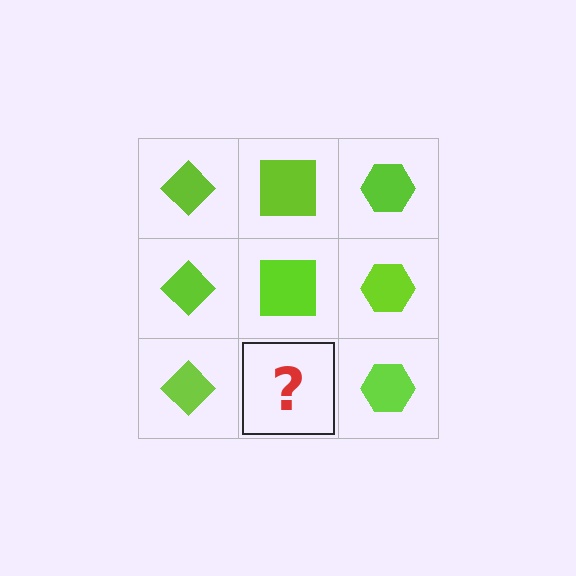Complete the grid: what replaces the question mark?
The question mark should be replaced with a lime square.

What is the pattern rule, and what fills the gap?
The rule is that each column has a consistent shape. The gap should be filled with a lime square.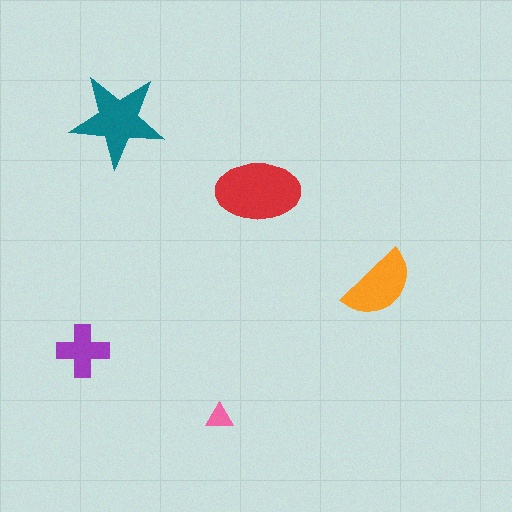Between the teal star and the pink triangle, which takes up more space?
The teal star.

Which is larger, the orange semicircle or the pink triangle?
The orange semicircle.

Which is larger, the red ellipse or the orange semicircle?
The red ellipse.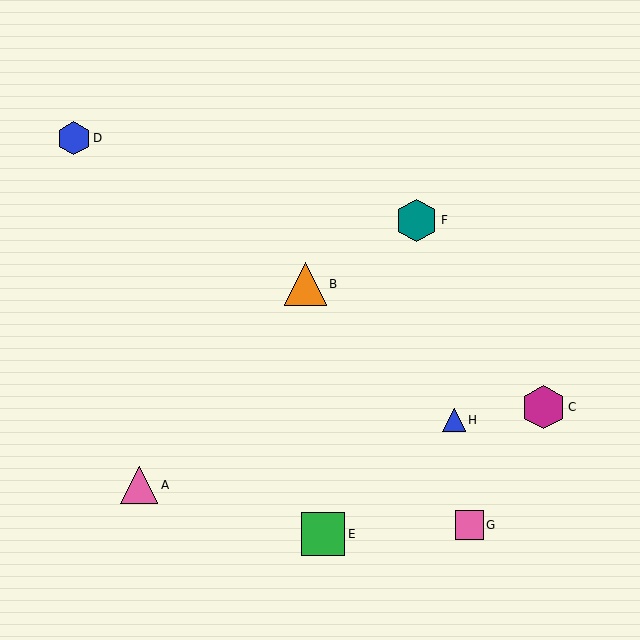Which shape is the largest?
The magenta hexagon (labeled C) is the largest.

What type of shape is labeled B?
Shape B is an orange triangle.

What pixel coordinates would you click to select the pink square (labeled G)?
Click at (469, 525) to select the pink square G.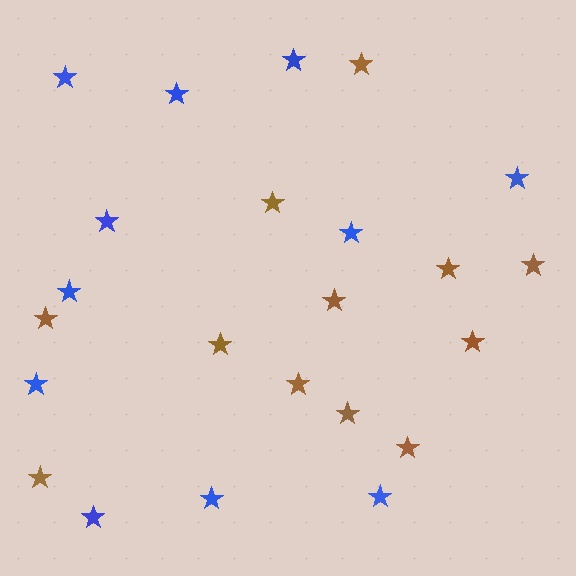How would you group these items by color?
There are 2 groups: one group of blue stars (11) and one group of brown stars (12).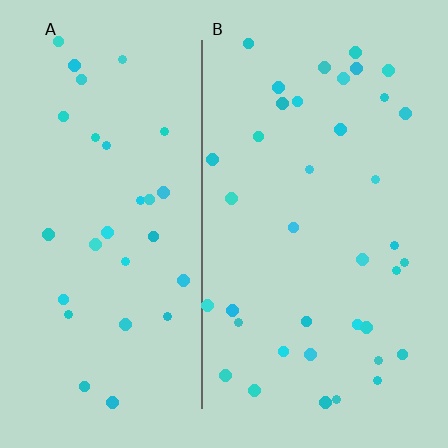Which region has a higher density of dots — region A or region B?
B (the right).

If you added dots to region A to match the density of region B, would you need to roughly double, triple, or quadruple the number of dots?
Approximately double.